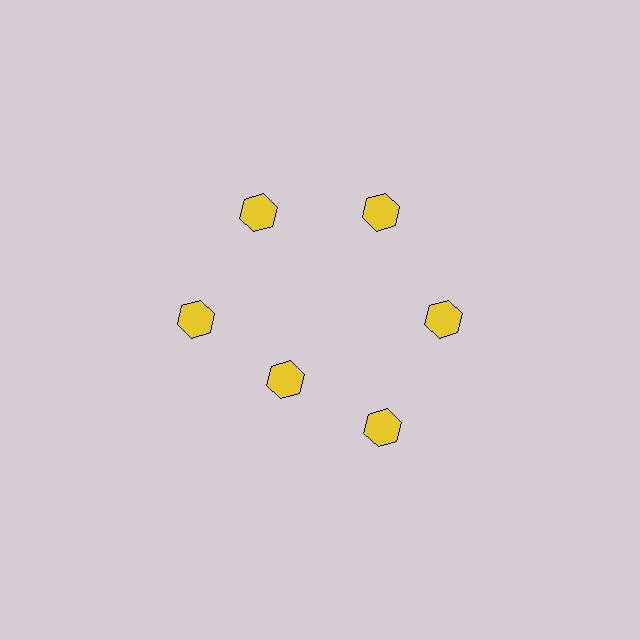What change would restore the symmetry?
The symmetry would be restored by moving it outward, back onto the ring so that all 6 hexagons sit at equal angles and equal distance from the center.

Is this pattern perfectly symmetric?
No. The 6 yellow hexagons are arranged in a ring, but one element near the 7 o'clock position is pulled inward toward the center, breaking the 6-fold rotational symmetry.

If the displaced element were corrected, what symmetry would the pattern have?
It would have 6-fold rotational symmetry — the pattern would map onto itself every 60 degrees.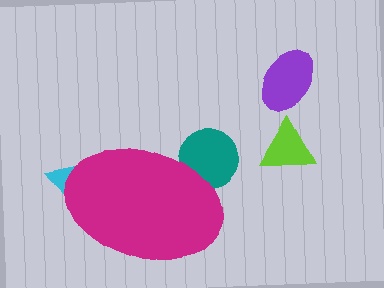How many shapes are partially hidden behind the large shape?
2 shapes are partially hidden.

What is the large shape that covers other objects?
A magenta ellipse.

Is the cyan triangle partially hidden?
Yes, the cyan triangle is partially hidden behind the magenta ellipse.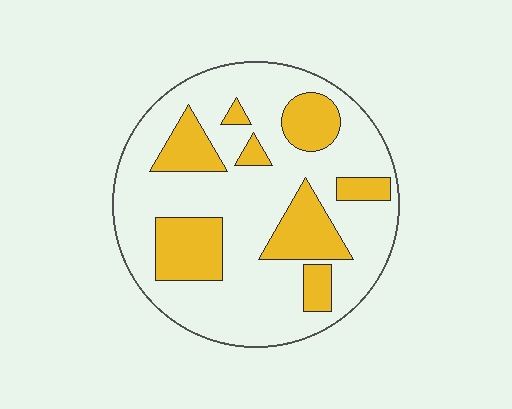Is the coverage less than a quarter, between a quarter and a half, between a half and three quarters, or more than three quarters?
Between a quarter and a half.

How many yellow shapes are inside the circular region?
8.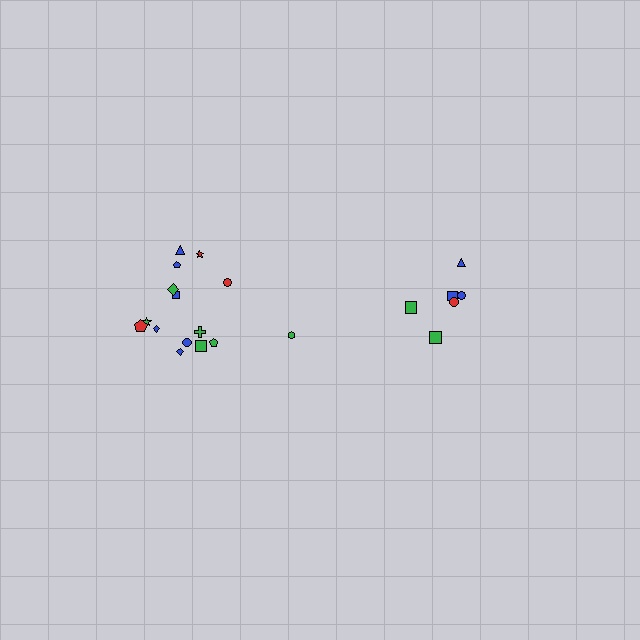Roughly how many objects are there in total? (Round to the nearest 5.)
Roughly 20 objects in total.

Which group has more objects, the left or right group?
The left group.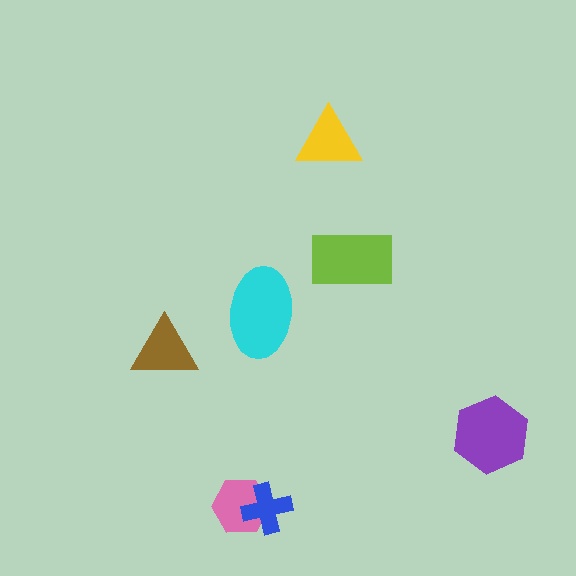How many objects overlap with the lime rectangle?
0 objects overlap with the lime rectangle.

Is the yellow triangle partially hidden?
No, no other shape covers it.